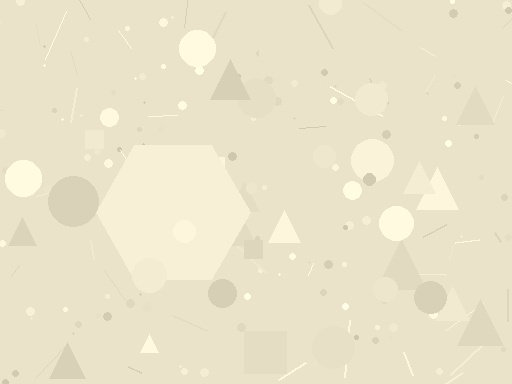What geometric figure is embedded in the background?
A hexagon is embedded in the background.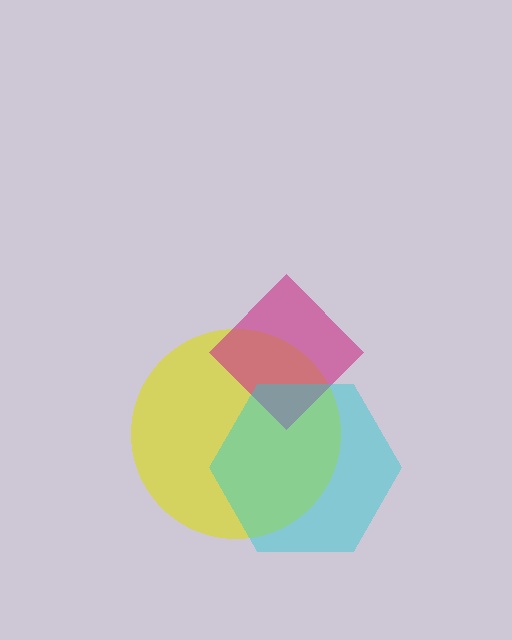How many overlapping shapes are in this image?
There are 3 overlapping shapes in the image.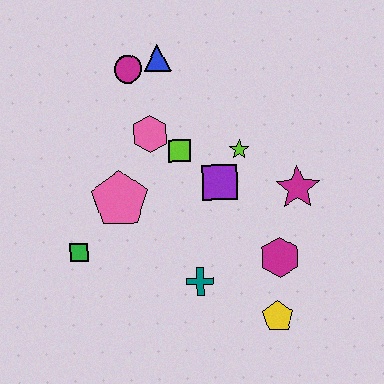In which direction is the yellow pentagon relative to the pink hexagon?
The yellow pentagon is below the pink hexagon.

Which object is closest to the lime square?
The pink hexagon is closest to the lime square.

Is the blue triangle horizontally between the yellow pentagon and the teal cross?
No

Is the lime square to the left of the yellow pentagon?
Yes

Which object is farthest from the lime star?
The green square is farthest from the lime star.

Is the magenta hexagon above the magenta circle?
No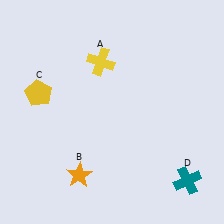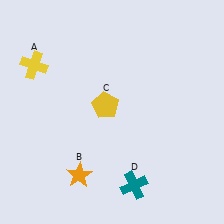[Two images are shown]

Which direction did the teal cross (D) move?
The teal cross (D) moved left.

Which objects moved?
The objects that moved are: the yellow cross (A), the yellow pentagon (C), the teal cross (D).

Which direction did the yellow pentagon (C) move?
The yellow pentagon (C) moved right.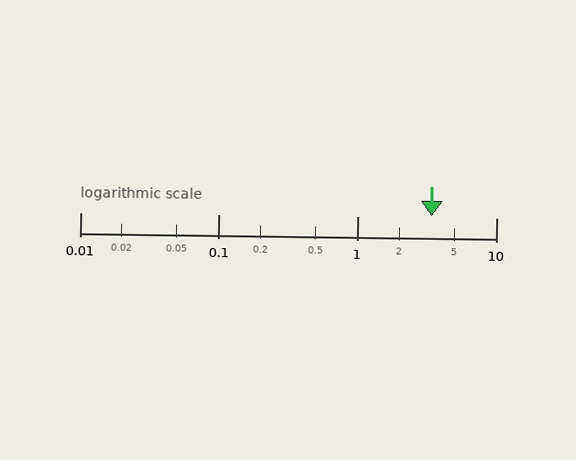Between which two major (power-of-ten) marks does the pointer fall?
The pointer is between 1 and 10.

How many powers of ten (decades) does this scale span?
The scale spans 3 decades, from 0.01 to 10.